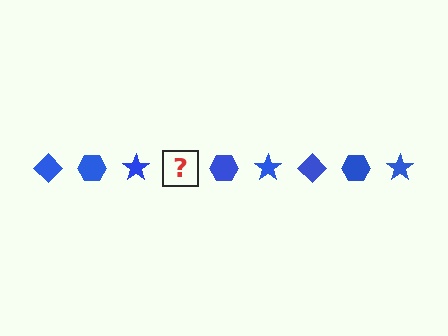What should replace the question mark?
The question mark should be replaced with a blue diamond.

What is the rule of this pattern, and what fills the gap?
The rule is that the pattern cycles through diamond, hexagon, star shapes in blue. The gap should be filled with a blue diamond.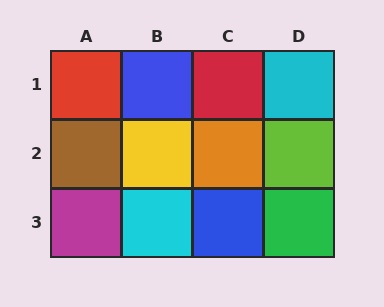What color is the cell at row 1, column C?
Red.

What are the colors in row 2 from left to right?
Brown, yellow, orange, lime.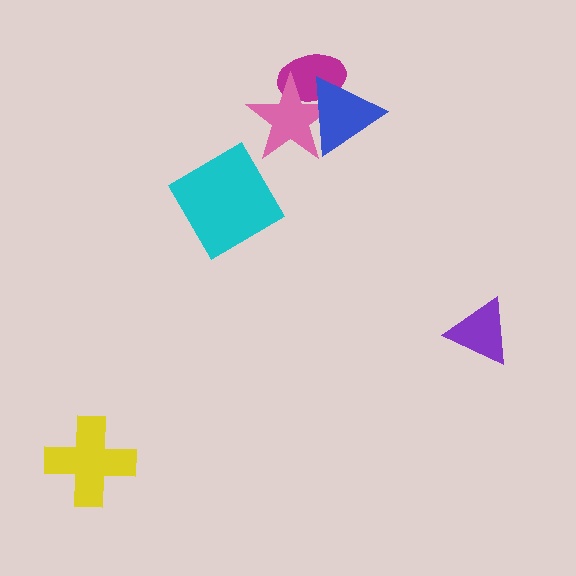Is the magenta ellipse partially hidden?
Yes, it is partially covered by another shape.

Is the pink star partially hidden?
Yes, it is partially covered by another shape.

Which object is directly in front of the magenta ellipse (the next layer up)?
The pink star is directly in front of the magenta ellipse.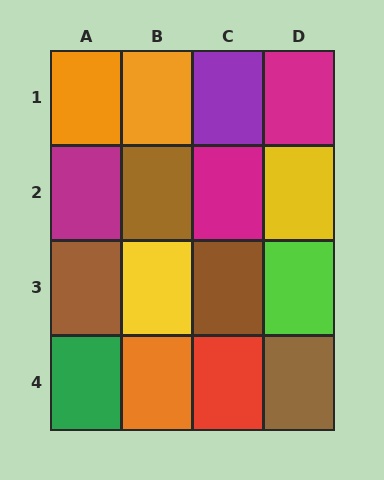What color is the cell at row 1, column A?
Orange.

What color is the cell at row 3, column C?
Brown.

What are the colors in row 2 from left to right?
Magenta, brown, magenta, yellow.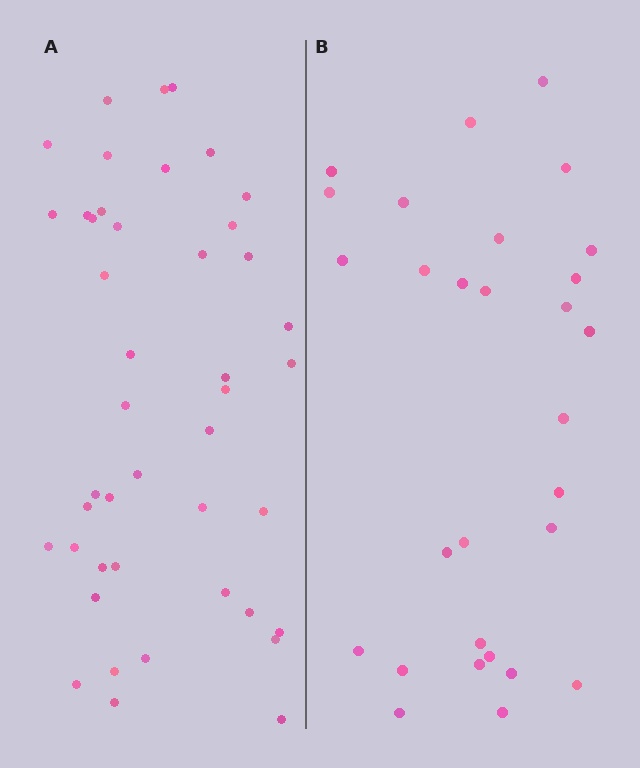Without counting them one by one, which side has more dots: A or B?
Region A (the left region) has more dots.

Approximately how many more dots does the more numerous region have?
Region A has approximately 15 more dots than region B.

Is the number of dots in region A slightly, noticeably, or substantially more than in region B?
Region A has substantially more. The ratio is roughly 1.5 to 1.